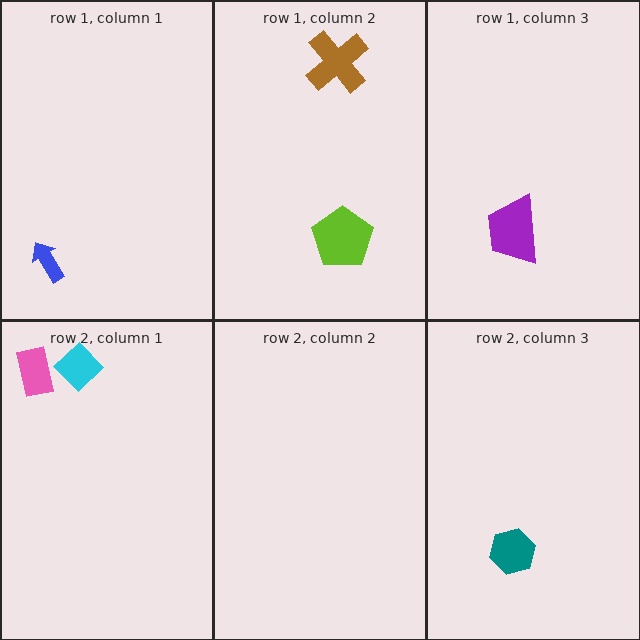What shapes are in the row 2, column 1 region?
The pink rectangle, the cyan diamond.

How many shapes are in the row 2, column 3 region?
1.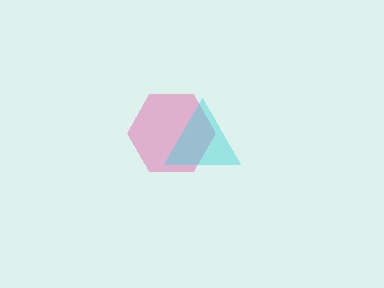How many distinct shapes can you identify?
There are 2 distinct shapes: a pink hexagon, a cyan triangle.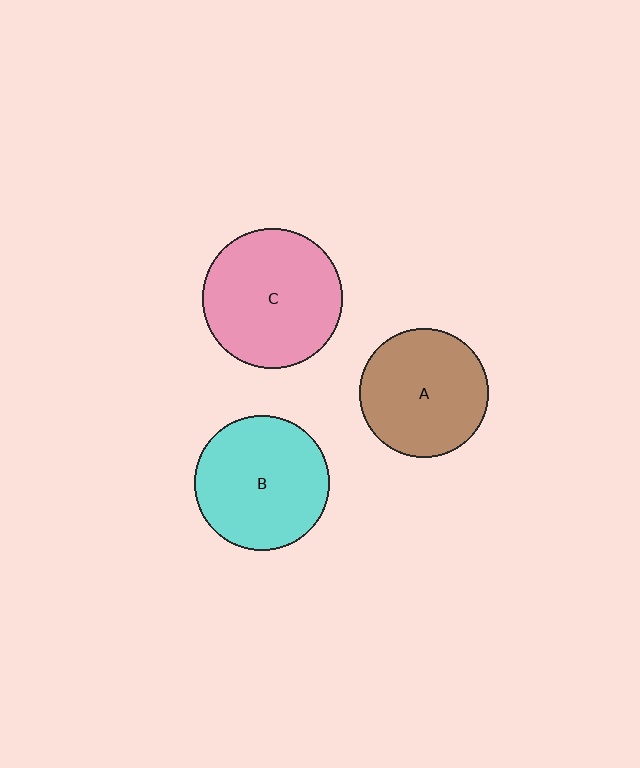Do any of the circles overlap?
No, none of the circles overlap.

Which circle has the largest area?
Circle C (pink).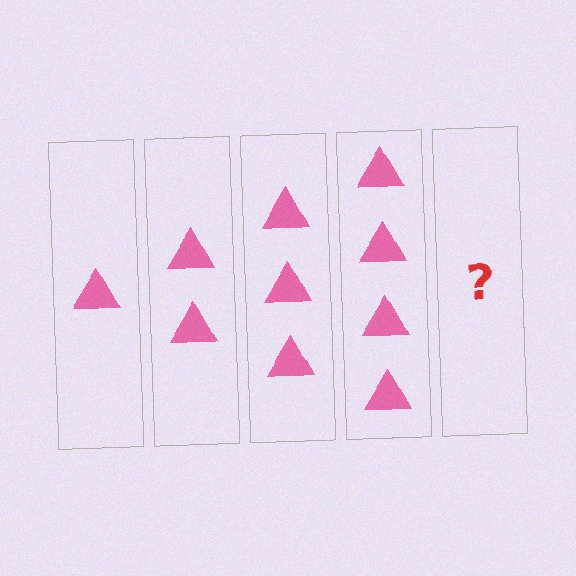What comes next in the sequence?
The next element should be 5 triangles.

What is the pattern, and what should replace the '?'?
The pattern is that each step adds one more triangle. The '?' should be 5 triangles.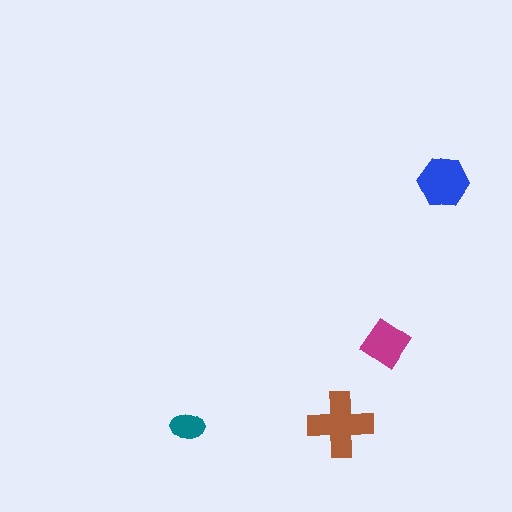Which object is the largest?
The brown cross.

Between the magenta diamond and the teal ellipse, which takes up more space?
The magenta diamond.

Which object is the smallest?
The teal ellipse.